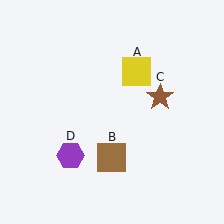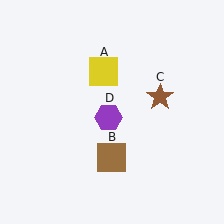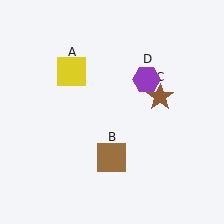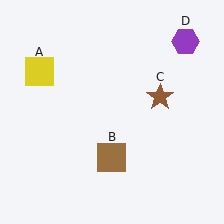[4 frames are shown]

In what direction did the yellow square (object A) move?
The yellow square (object A) moved left.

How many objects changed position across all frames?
2 objects changed position: yellow square (object A), purple hexagon (object D).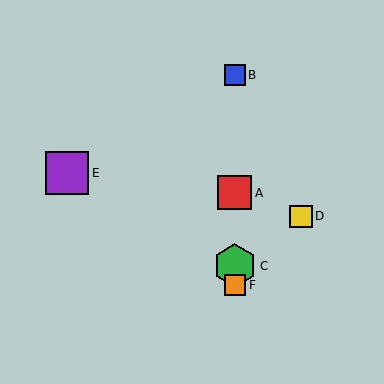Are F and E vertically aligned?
No, F is at x≈235 and E is at x≈67.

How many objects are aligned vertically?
4 objects (A, B, C, F) are aligned vertically.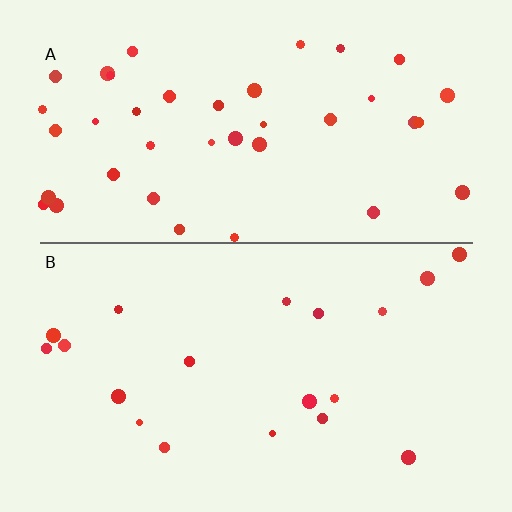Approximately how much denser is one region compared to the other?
Approximately 2.1× — region A over region B.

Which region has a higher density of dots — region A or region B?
A (the top).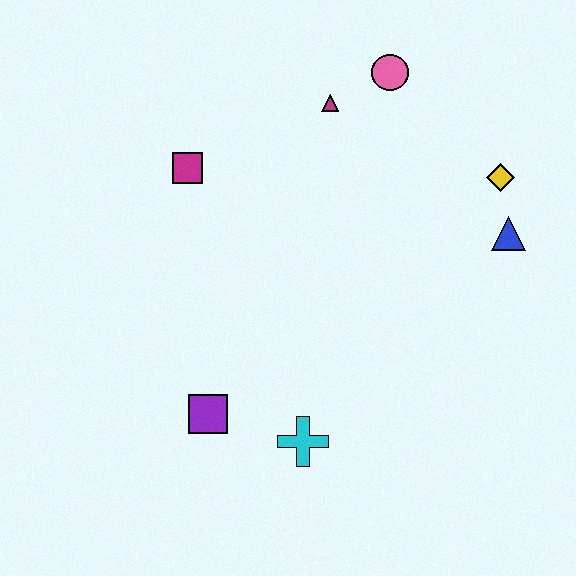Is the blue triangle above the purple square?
Yes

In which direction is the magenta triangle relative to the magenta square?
The magenta triangle is to the right of the magenta square.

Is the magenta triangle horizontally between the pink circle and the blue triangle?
No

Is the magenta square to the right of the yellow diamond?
No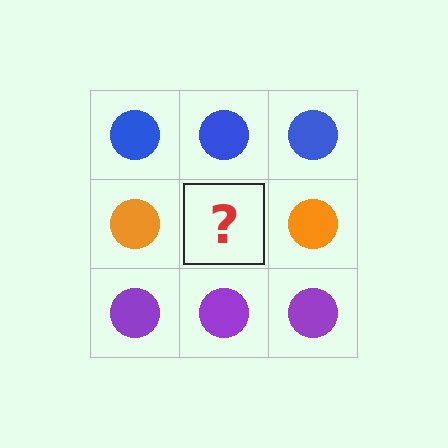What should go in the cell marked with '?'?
The missing cell should contain an orange circle.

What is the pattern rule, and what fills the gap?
The rule is that each row has a consistent color. The gap should be filled with an orange circle.